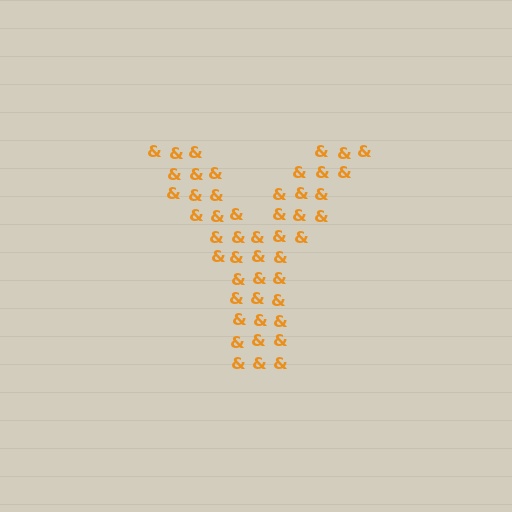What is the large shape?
The large shape is the letter Y.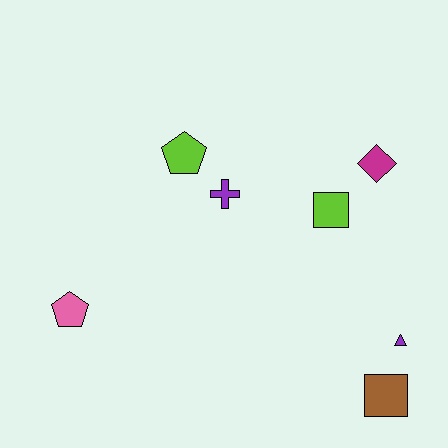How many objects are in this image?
There are 7 objects.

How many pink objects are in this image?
There is 1 pink object.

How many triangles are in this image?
There is 1 triangle.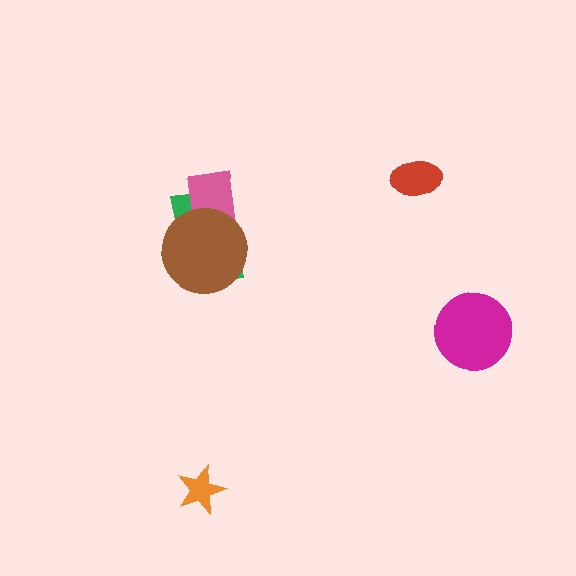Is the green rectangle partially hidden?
Yes, it is partially covered by another shape.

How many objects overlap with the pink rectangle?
2 objects overlap with the pink rectangle.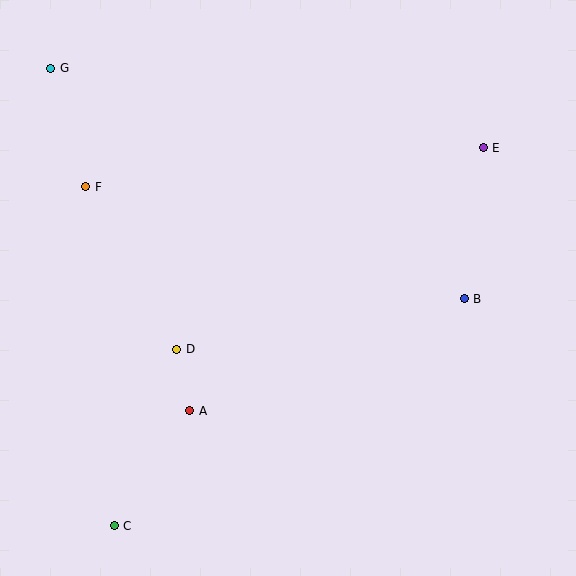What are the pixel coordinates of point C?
Point C is at (114, 526).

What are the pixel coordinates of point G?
Point G is at (51, 68).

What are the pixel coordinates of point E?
Point E is at (483, 148).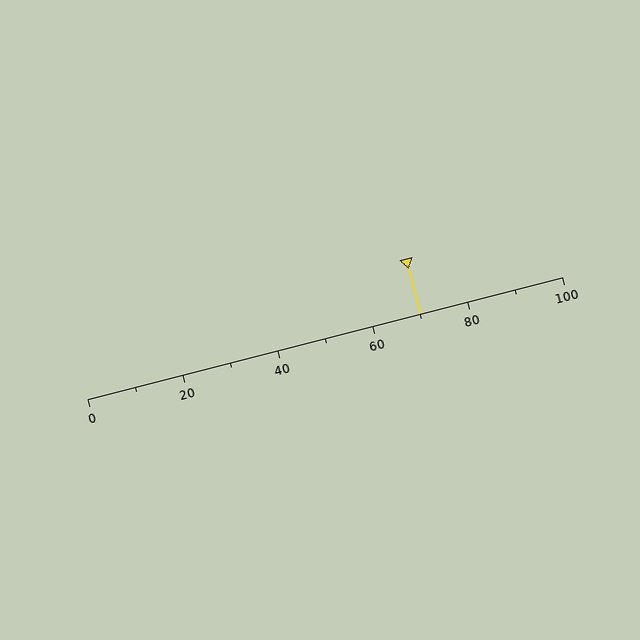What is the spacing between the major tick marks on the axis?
The major ticks are spaced 20 apart.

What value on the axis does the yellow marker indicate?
The marker indicates approximately 70.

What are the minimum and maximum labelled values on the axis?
The axis runs from 0 to 100.